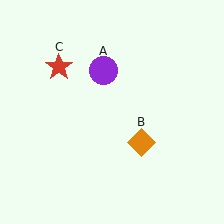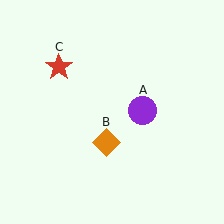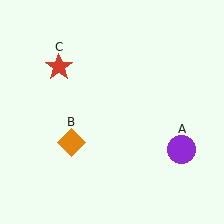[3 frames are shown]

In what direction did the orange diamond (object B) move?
The orange diamond (object B) moved left.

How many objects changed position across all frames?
2 objects changed position: purple circle (object A), orange diamond (object B).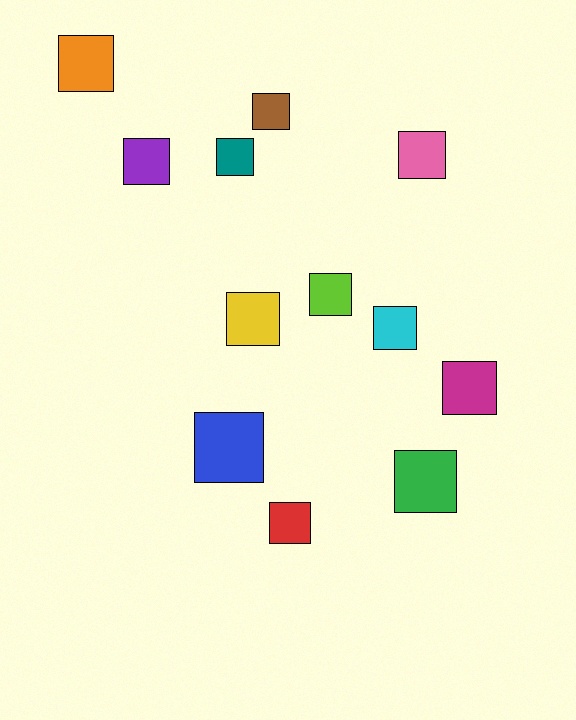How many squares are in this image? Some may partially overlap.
There are 12 squares.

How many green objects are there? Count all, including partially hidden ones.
There is 1 green object.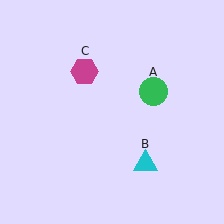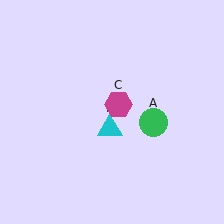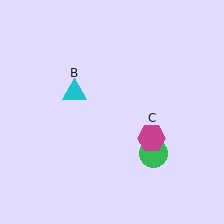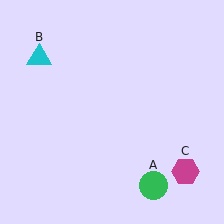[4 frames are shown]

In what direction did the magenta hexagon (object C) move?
The magenta hexagon (object C) moved down and to the right.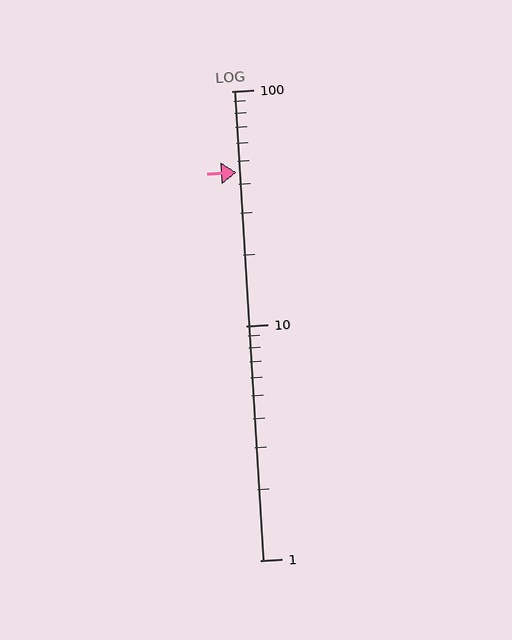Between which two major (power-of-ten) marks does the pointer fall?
The pointer is between 10 and 100.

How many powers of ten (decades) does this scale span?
The scale spans 2 decades, from 1 to 100.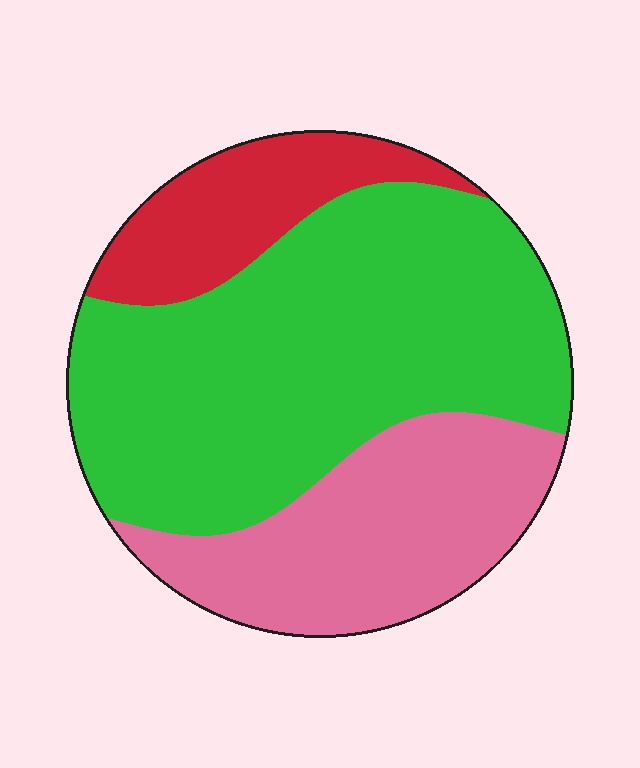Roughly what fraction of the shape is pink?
Pink covers around 30% of the shape.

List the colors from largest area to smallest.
From largest to smallest: green, pink, red.